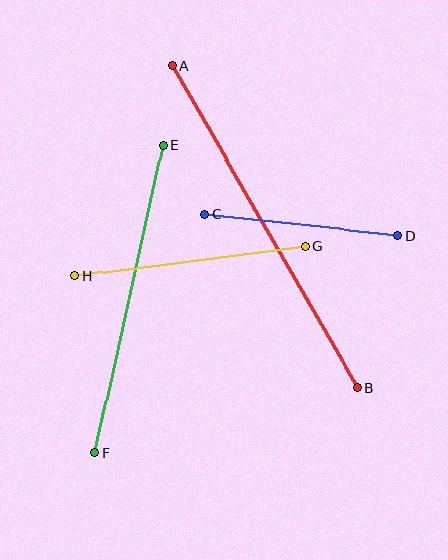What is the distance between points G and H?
The distance is approximately 232 pixels.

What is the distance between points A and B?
The distance is approximately 371 pixels.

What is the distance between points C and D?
The distance is approximately 194 pixels.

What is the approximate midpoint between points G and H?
The midpoint is at approximately (190, 261) pixels.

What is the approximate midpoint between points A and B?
The midpoint is at approximately (264, 226) pixels.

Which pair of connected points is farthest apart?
Points A and B are farthest apart.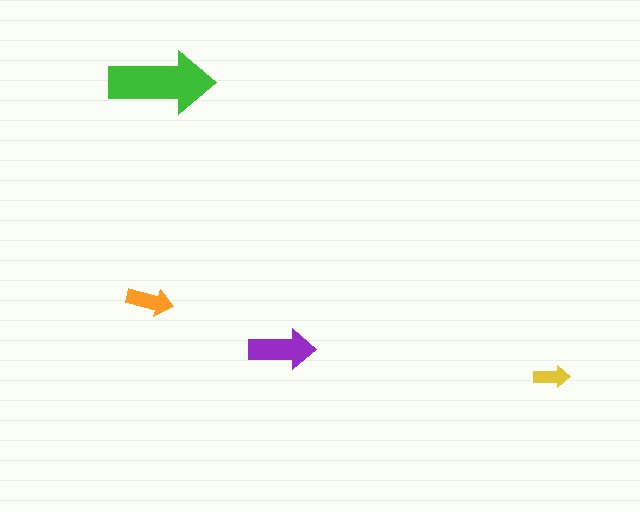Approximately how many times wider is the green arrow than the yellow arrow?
About 3 times wider.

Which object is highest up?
The green arrow is topmost.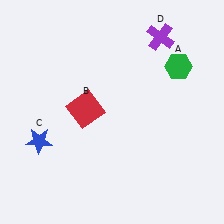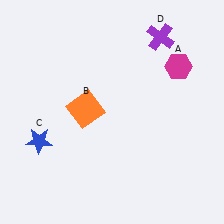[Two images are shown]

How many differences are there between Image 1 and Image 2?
There are 2 differences between the two images.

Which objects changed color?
A changed from green to magenta. B changed from red to orange.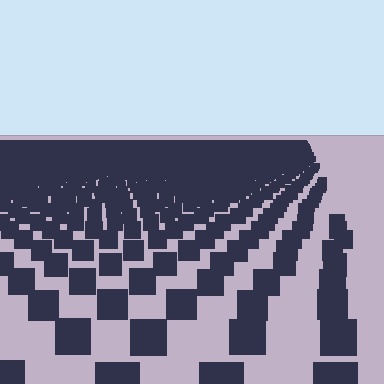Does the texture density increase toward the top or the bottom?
Density increases toward the top.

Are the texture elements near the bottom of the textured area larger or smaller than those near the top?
Larger. Near the bottom, elements are closer to the viewer and appear at a bigger on-screen size.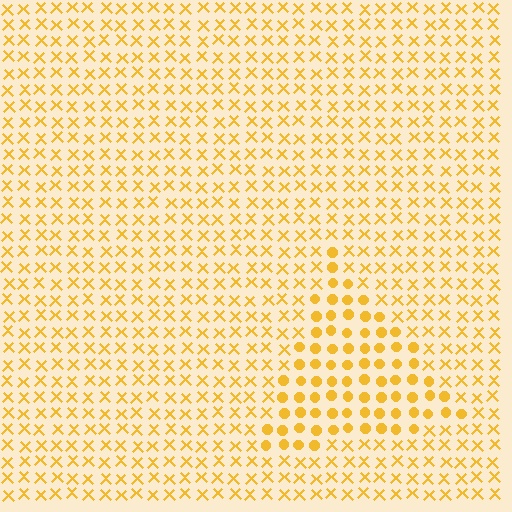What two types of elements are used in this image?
The image uses circles inside the triangle region and X marks outside it.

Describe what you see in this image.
The image is filled with small yellow elements arranged in a uniform grid. A triangle-shaped region contains circles, while the surrounding area contains X marks. The boundary is defined purely by the change in element shape.